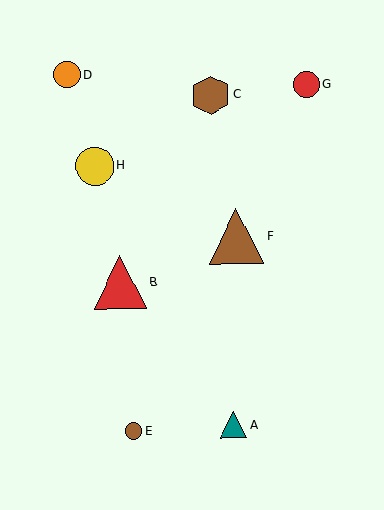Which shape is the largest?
The brown triangle (labeled F) is the largest.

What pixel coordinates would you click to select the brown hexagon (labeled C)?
Click at (211, 95) to select the brown hexagon C.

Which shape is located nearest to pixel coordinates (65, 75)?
The orange circle (labeled D) at (67, 75) is nearest to that location.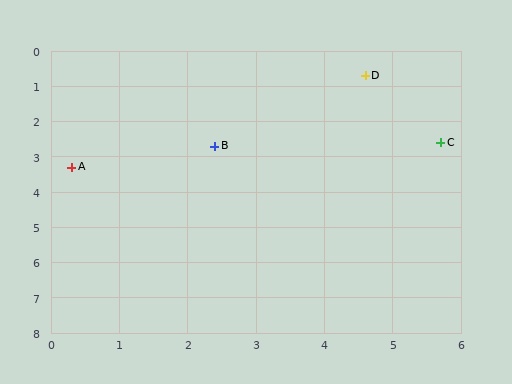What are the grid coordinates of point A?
Point A is at approximately (0.3, 3.3).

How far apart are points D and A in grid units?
Points D and A are about 5.0 grid units apart.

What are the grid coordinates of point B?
Point B is at approximately (2.4, 2.7).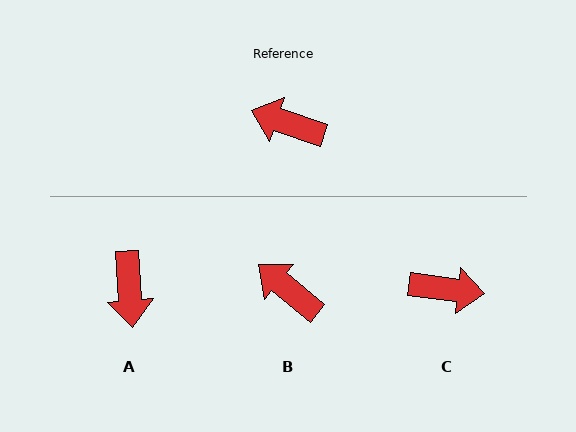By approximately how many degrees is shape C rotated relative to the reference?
Approximately 169 degrees clockwise.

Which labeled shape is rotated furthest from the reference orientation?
C, about 169 degrees away.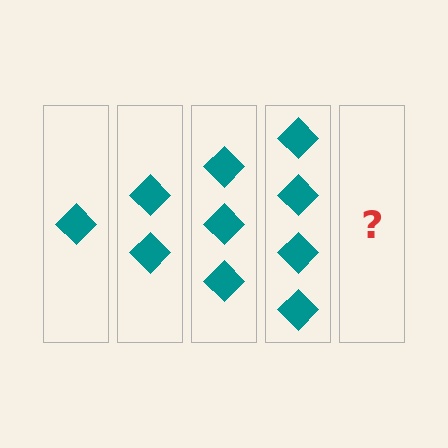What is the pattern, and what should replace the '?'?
The pattern is that each step adds one more diamond. The '?' should be 5 diamonds.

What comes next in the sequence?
The next element should be 5 diamonds.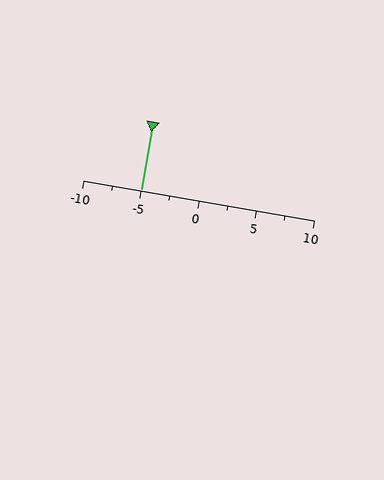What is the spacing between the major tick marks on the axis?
The major ticks are spaced 5 apart.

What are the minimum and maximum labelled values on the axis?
The axis runs from -10 to 10.